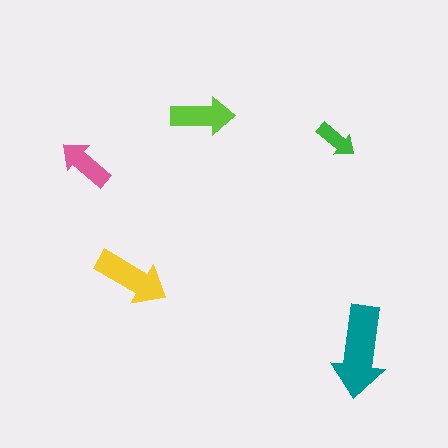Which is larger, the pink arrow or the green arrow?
The pink one.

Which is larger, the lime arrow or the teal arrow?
The teal one.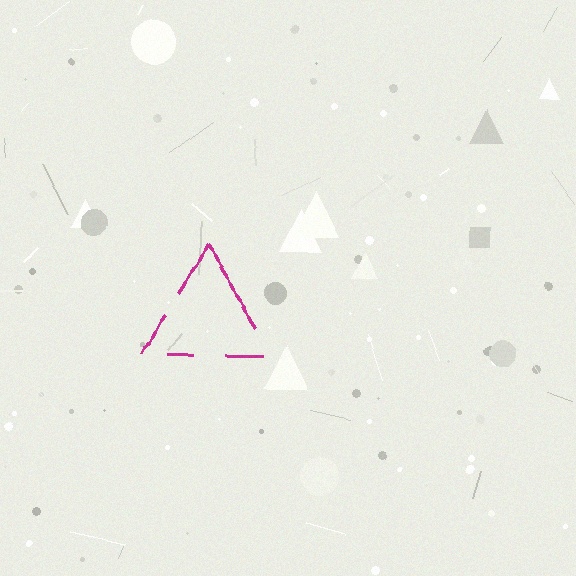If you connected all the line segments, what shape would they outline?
They would outline a triangle.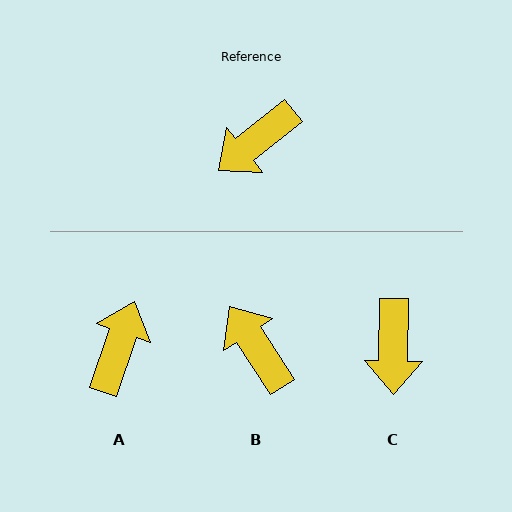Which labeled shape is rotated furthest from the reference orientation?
A, about 148 degrees away.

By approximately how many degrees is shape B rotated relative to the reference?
Approximately 96 degrees clockwise.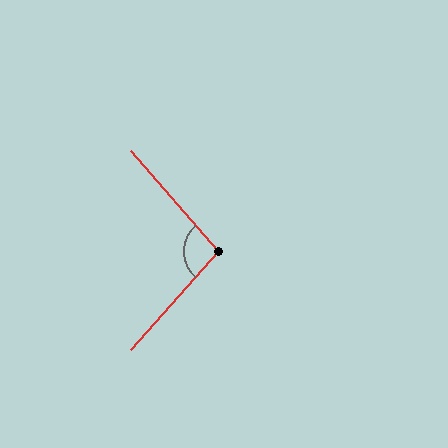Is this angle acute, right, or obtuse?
It is obtuse.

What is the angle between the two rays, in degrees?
Approximately 97 degrees.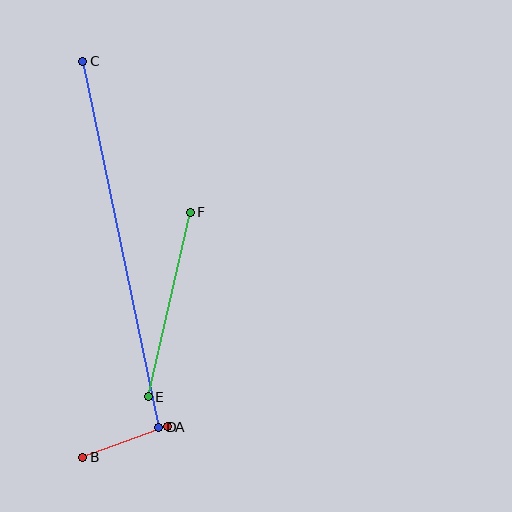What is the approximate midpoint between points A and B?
The midpoint is at approximately (125, 442) pixels.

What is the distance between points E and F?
The distance is approximately 189 pixels.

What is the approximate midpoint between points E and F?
The midpoint is at approximately (169, 304) pixels.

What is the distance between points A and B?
The distance is approximately 90 pixels.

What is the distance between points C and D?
The distance is approximately 374 pixels.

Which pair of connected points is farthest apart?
Points C and D are farthest apart.